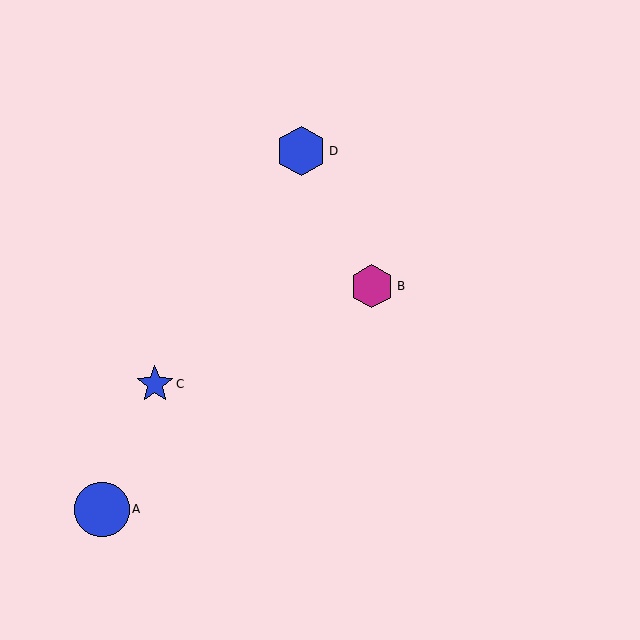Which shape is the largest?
The blue circle (labeled A) is the largest.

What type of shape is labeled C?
Shape C is a blue star.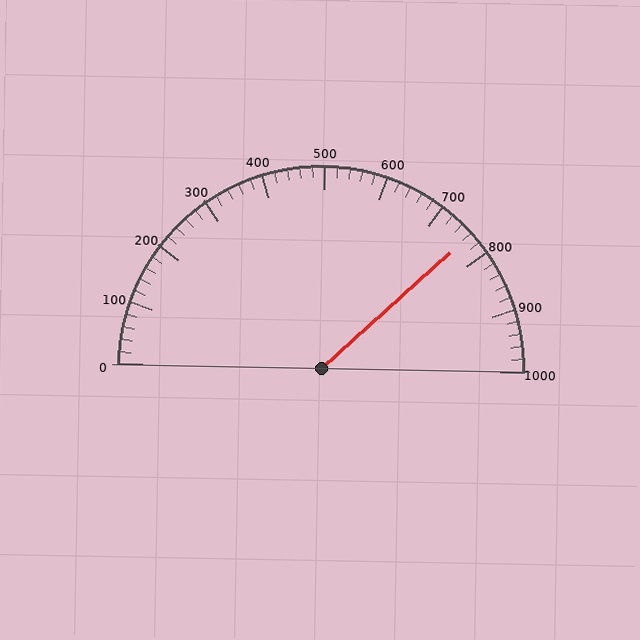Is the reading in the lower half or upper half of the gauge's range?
The reading is in the upper half of the range (0 to 1000).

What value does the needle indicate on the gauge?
The needle indicates approximately 760.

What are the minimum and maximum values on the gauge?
The gauge ranges from 0 to 1000.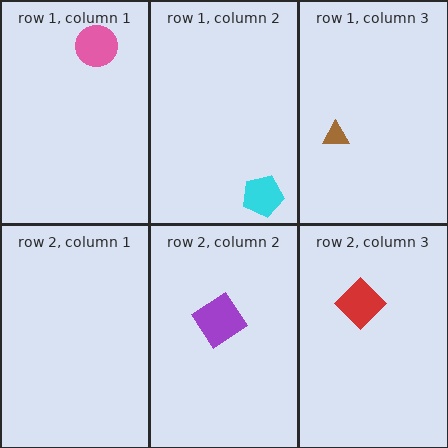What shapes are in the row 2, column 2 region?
The purple diamond.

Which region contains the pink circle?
The row 1, column 1 region.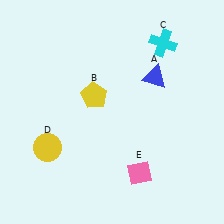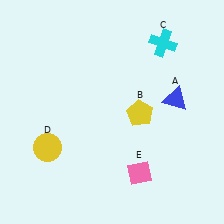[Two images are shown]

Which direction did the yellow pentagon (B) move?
The yellow pentagon (B) moved right.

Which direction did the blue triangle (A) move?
The blue triangle (A) moved down.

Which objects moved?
The objects that moved are: the blue triangle (A), the yellow pentagon (B).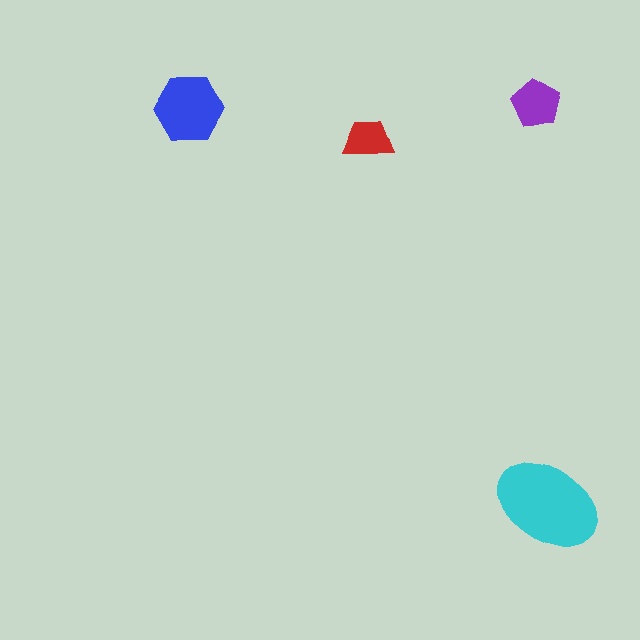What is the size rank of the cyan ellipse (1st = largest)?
1st.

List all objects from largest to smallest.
The cyan ellipse, the blue hexagon, the purple pentagon, the red trapezoid.